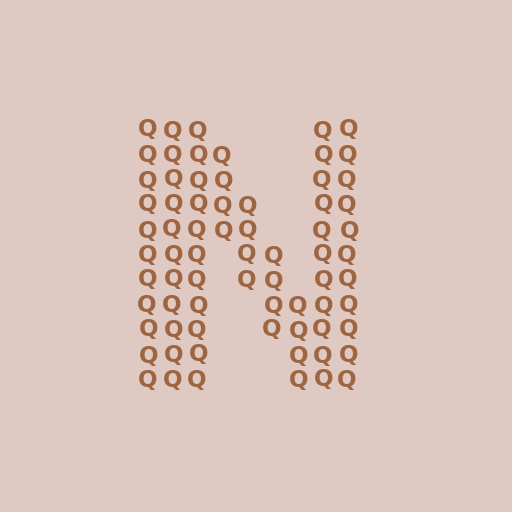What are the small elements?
The small elements are letter Q's.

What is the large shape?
The large shape is the letter N.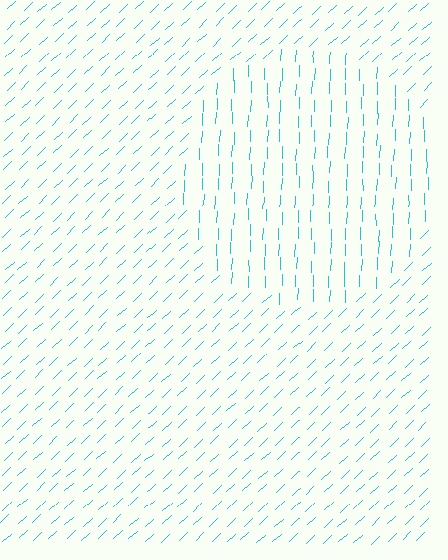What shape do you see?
I see a circle.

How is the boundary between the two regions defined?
The boundary is defined purely by a change in line orientation (approximately 45 degrees difference). All lines are the same color and thickness.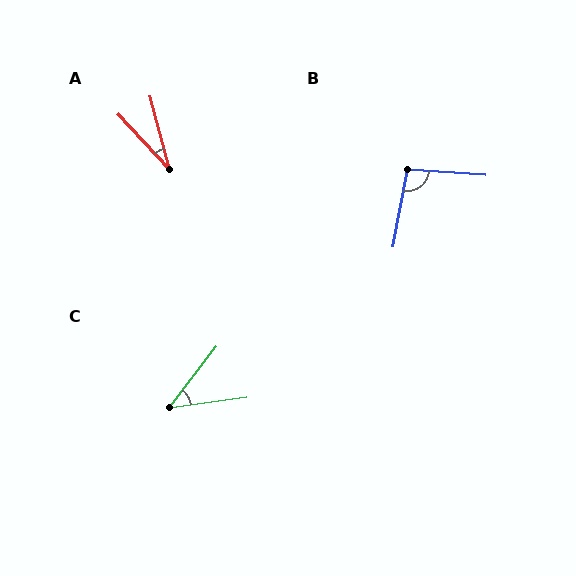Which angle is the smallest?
A, at approximately 28 degrees.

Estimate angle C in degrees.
Approximately 45 degrees.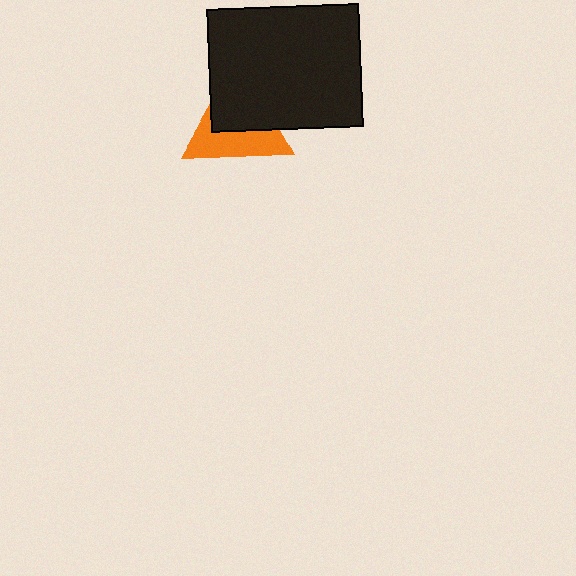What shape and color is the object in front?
The object in front is a black rectangle.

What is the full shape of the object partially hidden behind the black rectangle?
The partially hidden object is an orange triangle.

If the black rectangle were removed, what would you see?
You would see the complete orange triangle.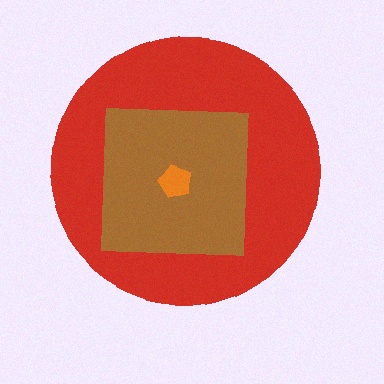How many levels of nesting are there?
3.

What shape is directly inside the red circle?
The brown square.